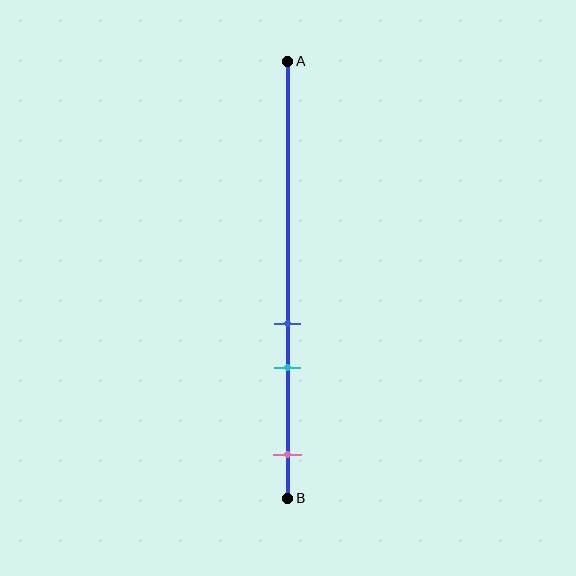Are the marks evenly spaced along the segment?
No, the marks are not evenly spaced.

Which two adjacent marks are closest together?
The blue and cyan marks are the closest adjacent pair.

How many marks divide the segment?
There are 3 marks dividing the segment.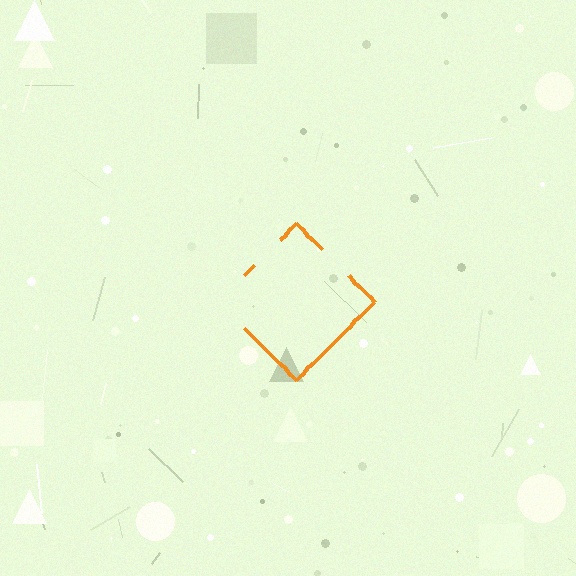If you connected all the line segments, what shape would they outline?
They would outline a diamond.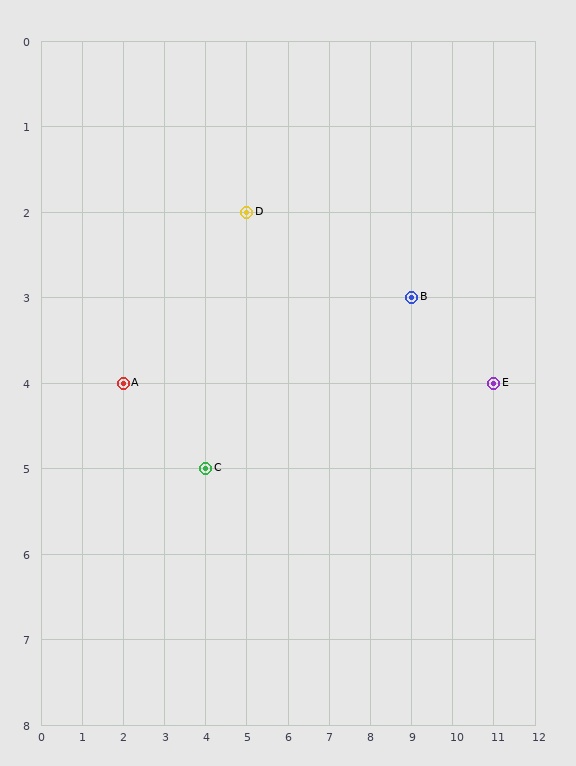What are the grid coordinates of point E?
Point E is at grid coordinates (11, 4).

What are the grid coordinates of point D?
Point D is at grid coordinates (5, 2).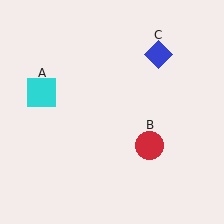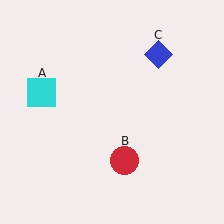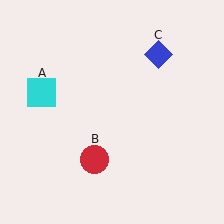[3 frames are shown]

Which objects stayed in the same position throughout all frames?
Cyan square (object A) and blue diamond (object C) remained stationary.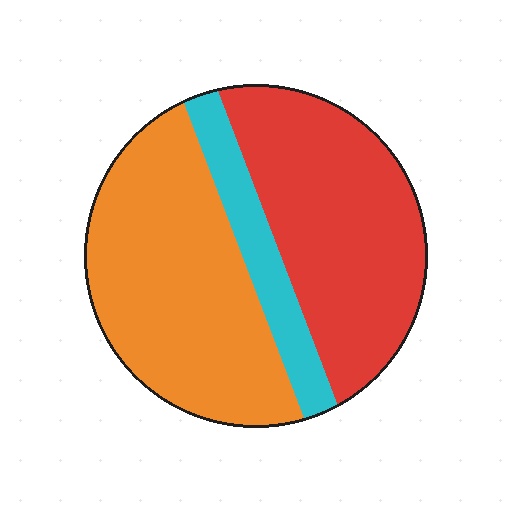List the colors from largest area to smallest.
From largest to smallest: orange, red, cyan.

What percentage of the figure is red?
Red takes up about two fifths (2/5) of the figure.